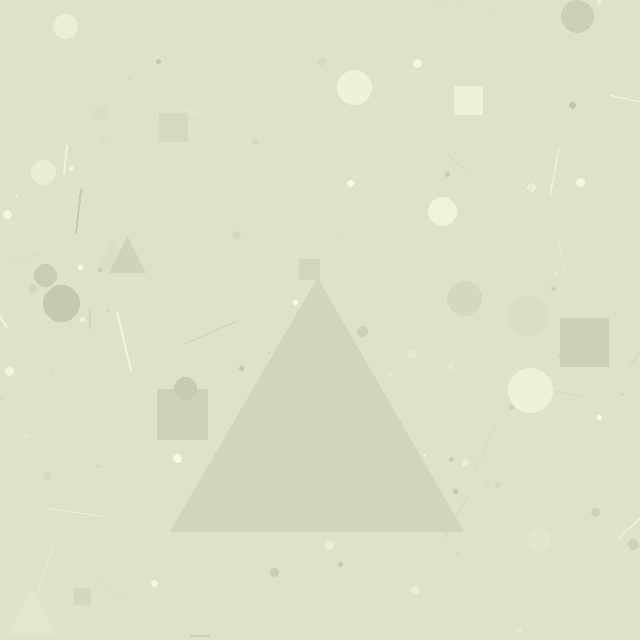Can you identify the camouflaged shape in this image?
The camouflaged shape is a triangle.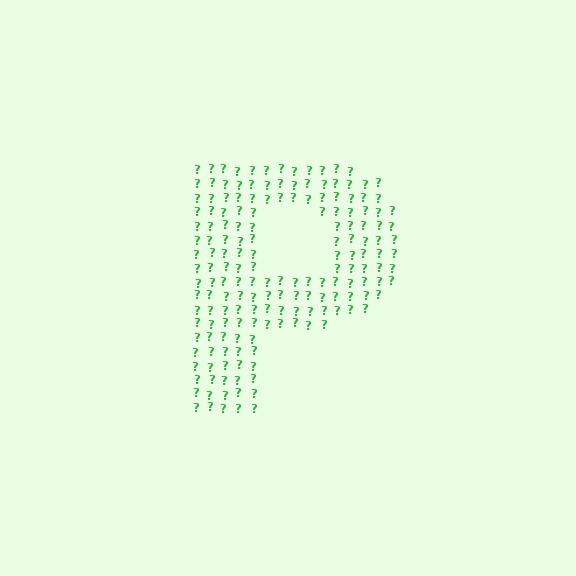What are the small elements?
The small elements are question marks.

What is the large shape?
The large shape is the letter P.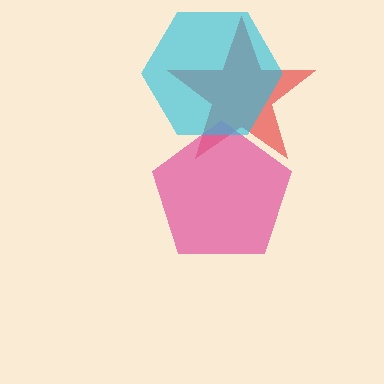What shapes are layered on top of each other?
The layered shapes are: a red star, a pink pentagon, a cyan hexagon.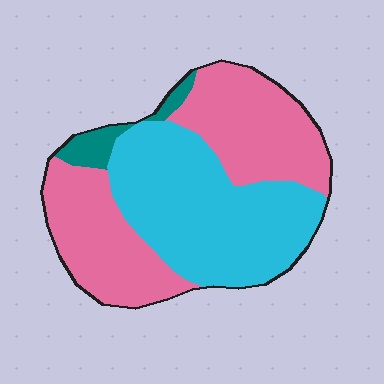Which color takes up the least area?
Teal, at roughly 5%.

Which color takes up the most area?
Pink, at roughly 50%.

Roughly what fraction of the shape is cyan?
Cyan covers 45% of the shape.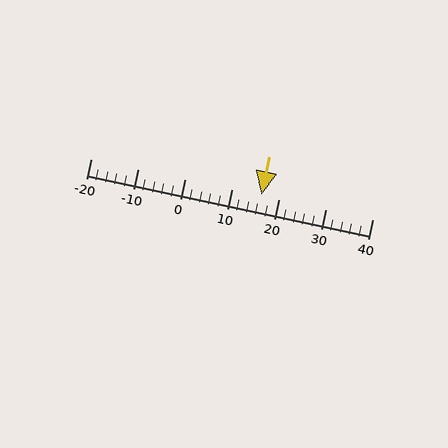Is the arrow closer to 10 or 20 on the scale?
The arrow is closer to 20.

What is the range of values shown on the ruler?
The ruler shows values from -20 to 40.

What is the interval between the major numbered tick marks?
The major tick marks are spaced 10 units apart.